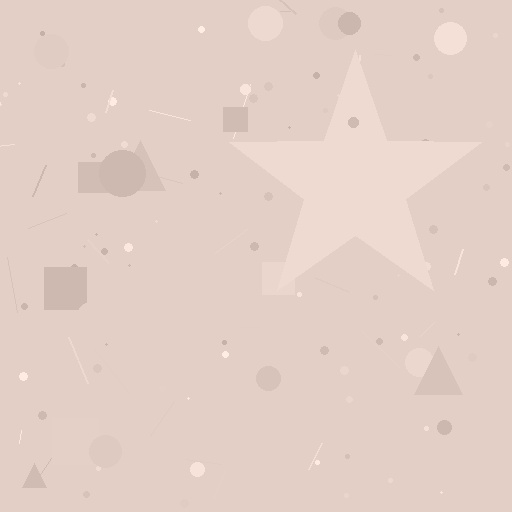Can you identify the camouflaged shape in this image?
The camouflaged shape is a star.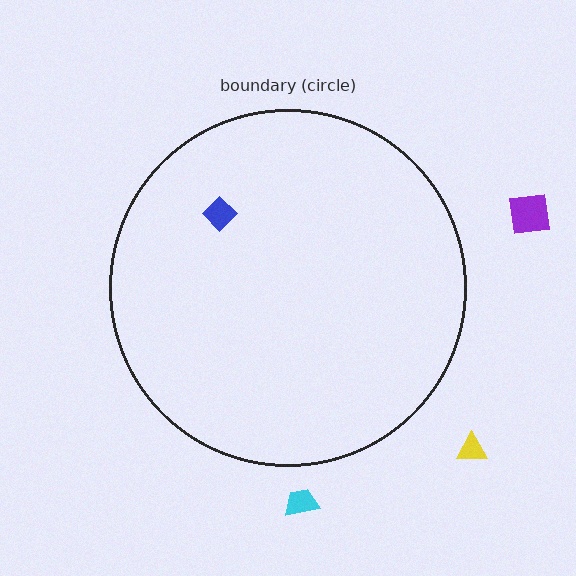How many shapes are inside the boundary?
1 inside, 3 outside.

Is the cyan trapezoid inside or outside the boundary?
Outside.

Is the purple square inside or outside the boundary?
Outside.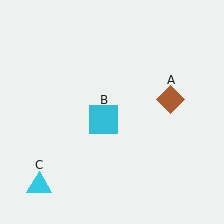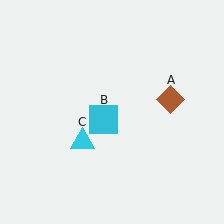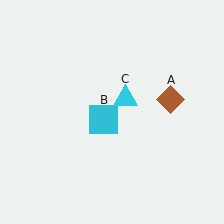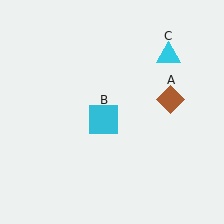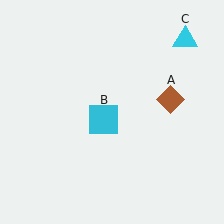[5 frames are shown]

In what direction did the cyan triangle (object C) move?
The cyan triangle (object C) moved up and to the right.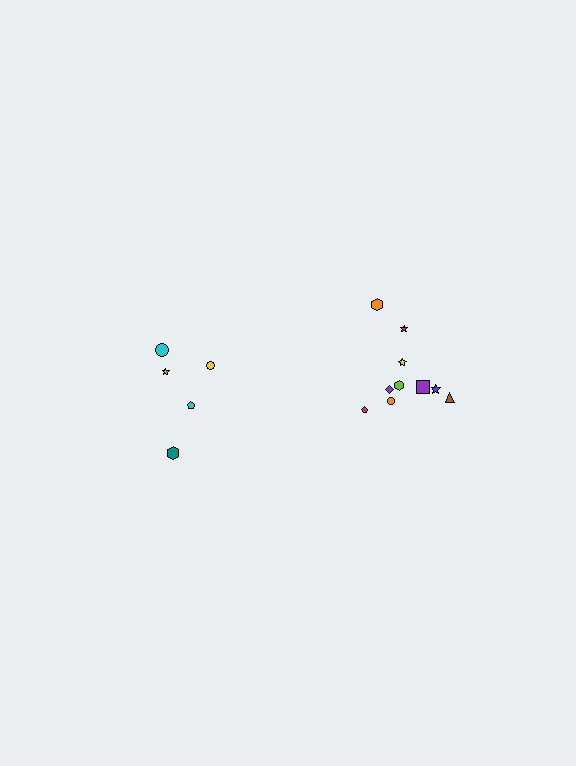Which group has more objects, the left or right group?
The right group.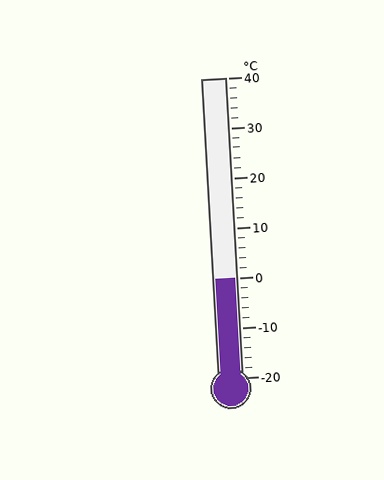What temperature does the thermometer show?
The thermometer shows approximately 0°C.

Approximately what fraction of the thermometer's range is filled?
The thermometer is filled to approximately 35% of its range.